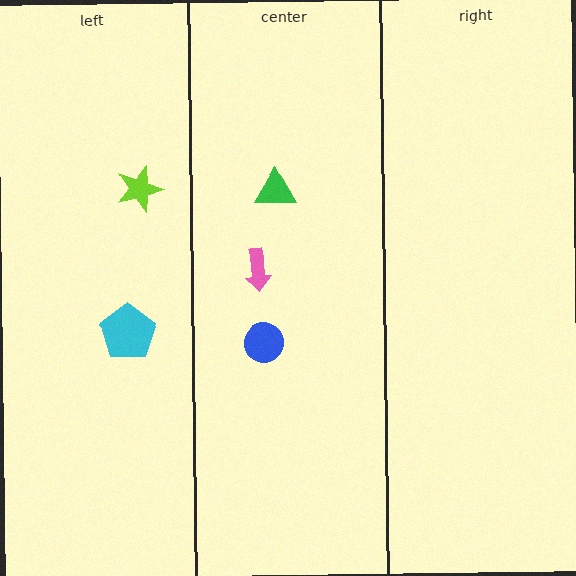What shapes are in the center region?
The blue circle, the green triangle, the pink arrow.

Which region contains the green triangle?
The center region.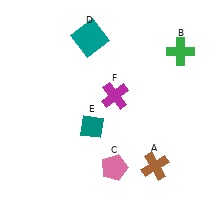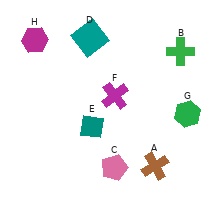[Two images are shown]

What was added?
A green hexagon (G), a magenta hexagon (H) were added in Image 2.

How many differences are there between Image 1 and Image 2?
There are 2 differences between the two images.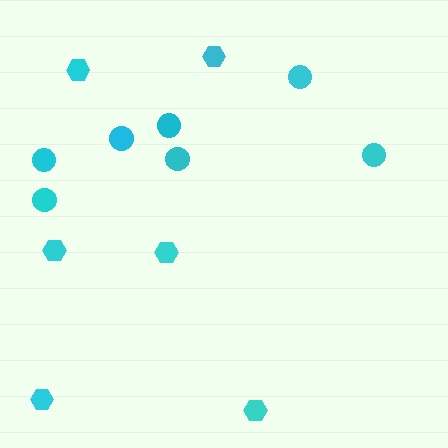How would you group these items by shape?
There are 2 groups: one group of circles (7) and one group of hexagons (6).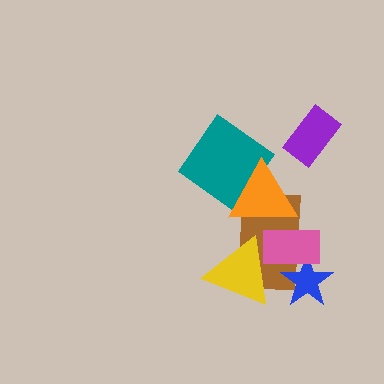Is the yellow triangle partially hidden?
Yes, it is partially covered by another shape.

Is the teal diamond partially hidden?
Yes, it is partially covered by another shape.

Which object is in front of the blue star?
The pink rectangle is in front of the blue star.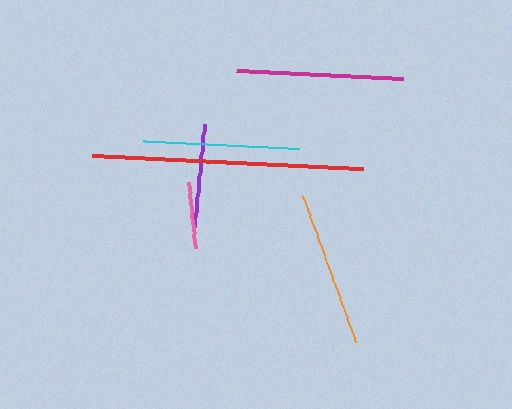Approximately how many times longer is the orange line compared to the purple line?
The orange line is approximately 1.5 times the length of the purple line.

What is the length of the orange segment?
The orange segment is approximately 155 pixels long.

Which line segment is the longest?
The red line is the longest at approximately 271 pixels.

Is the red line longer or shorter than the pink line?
The red line is longer than the pink line.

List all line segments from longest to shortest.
From longest to shortest: red, magenta, cyan, orange, purple, pink.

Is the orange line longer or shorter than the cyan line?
The cyan line is longer than the orange line.